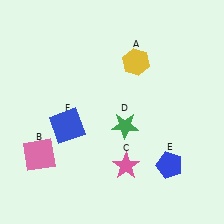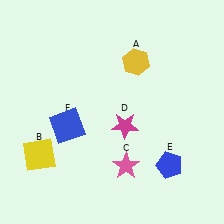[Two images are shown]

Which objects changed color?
B changed from pink to yellow. D changed from green to magenta.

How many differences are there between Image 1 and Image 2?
There are 2 differences between the two images.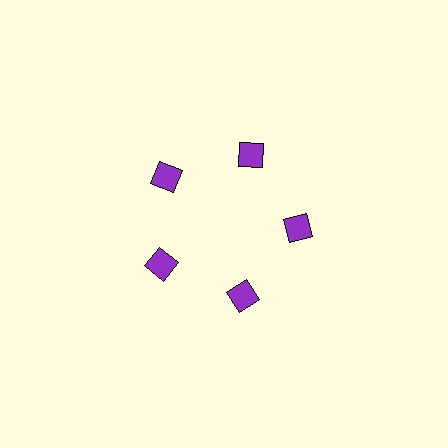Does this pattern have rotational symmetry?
Yes, this pattern has 5-fold rotational symmetry. It looks the same after rotating 72 degrees around the center.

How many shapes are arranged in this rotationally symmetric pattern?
There are 5 shapes, arranged in 5 groups of 1.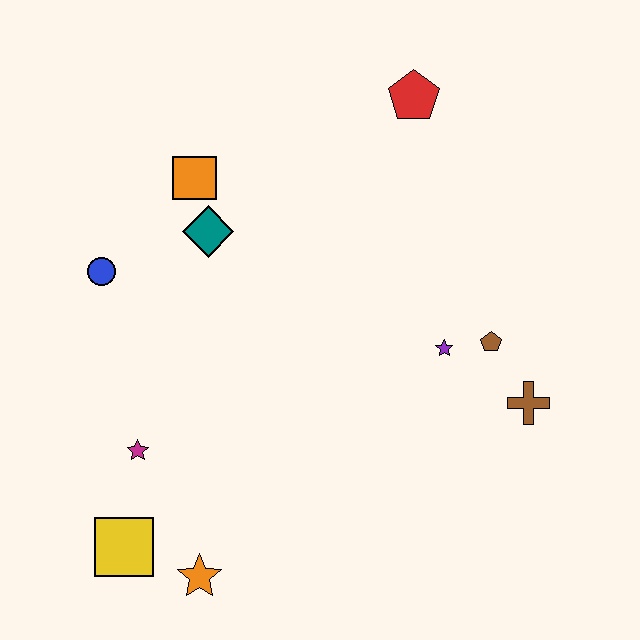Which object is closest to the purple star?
The brown pentagon is closest to the purple star.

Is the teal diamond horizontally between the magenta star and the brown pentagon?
Yes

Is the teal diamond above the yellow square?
Yes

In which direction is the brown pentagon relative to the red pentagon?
The brown pentagon is below the red pentagon.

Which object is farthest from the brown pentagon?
The yellow square is farthest from the brown pentagon.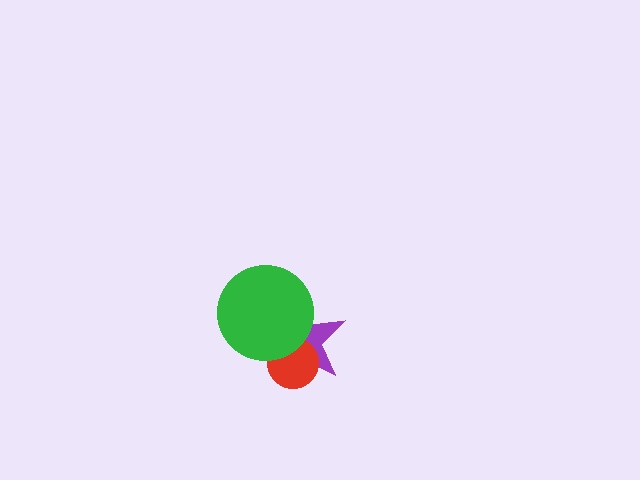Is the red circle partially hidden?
Yes, it is partially covered by another shape.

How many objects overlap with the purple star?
2 objects overlap with the purple star.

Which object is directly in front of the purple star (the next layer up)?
The red circle is directly in front of the purple star.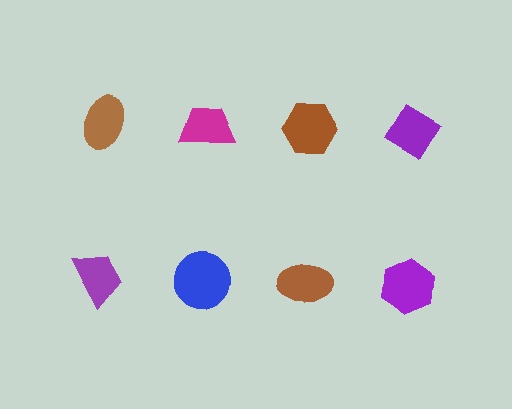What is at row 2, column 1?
A purple trapezoid.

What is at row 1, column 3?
A brown hexagon.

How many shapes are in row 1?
4 shapes.